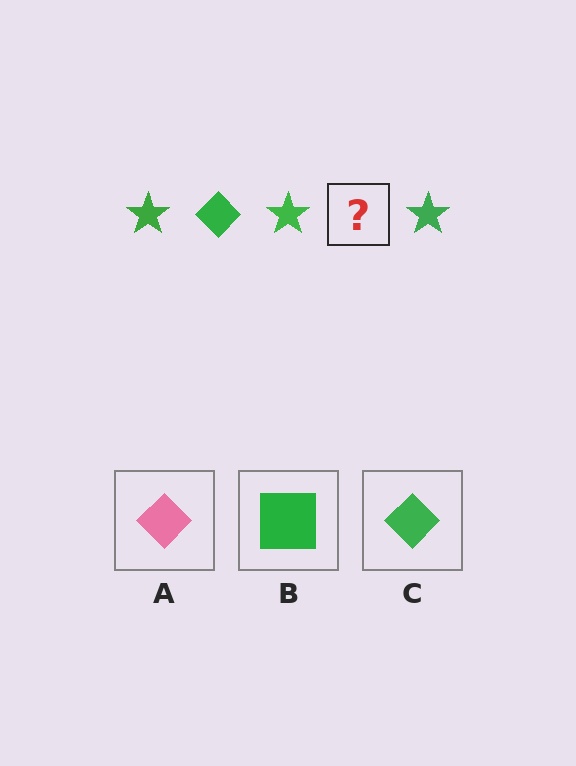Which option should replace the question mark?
Option C.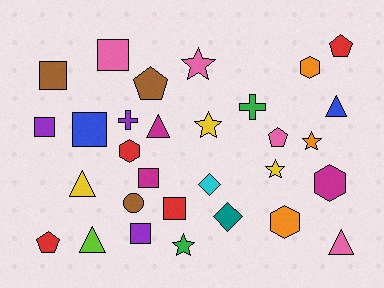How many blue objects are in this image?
There are 2 blue objects.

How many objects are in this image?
There are 30 objects.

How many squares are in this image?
There are 7 squares.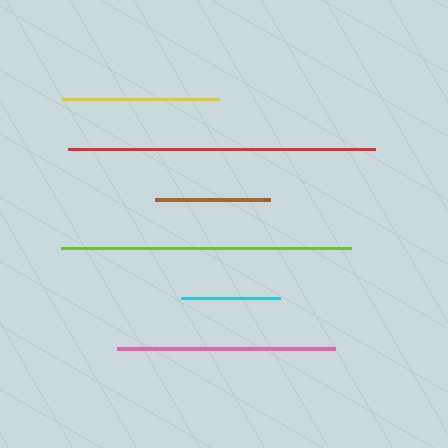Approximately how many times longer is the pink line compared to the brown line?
The pink line is approximately 1.9 times the length of the brown line.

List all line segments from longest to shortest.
From longest to shortest: red, lime, pink, yellow, brown, cyan.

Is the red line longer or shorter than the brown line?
The red line is longer than the brown line.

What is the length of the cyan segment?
The cyan segment is approximately 99 pixels long.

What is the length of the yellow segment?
The yellow segment is approximately 157 pixels long.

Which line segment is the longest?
The red line is the longest at approximately 307 pixels.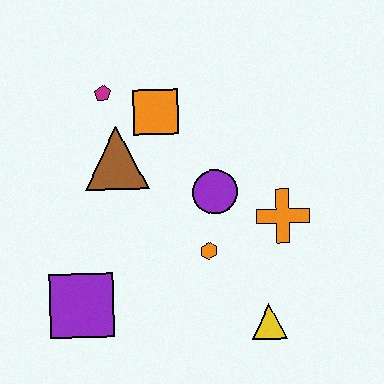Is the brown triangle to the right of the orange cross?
No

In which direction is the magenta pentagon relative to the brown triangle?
The magenta pentagon is above the brown triangle.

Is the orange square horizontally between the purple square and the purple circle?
Yes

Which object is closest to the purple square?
The orange hexagon is closest to the purple square.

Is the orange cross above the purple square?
Yes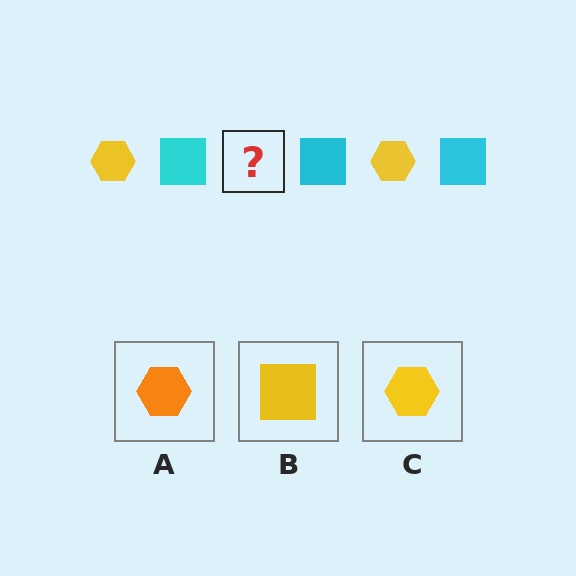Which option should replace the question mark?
Option C.